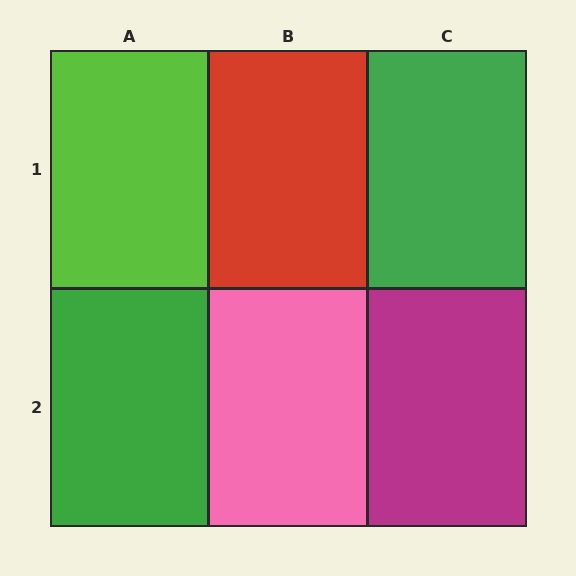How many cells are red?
1 cell is red.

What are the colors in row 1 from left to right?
Lime, red, green.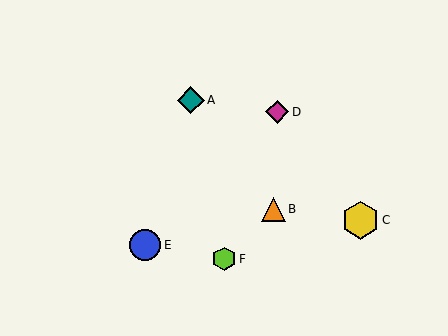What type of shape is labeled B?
Shape B is an orange triangle.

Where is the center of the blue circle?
The center of the blue circle is at (145, 245).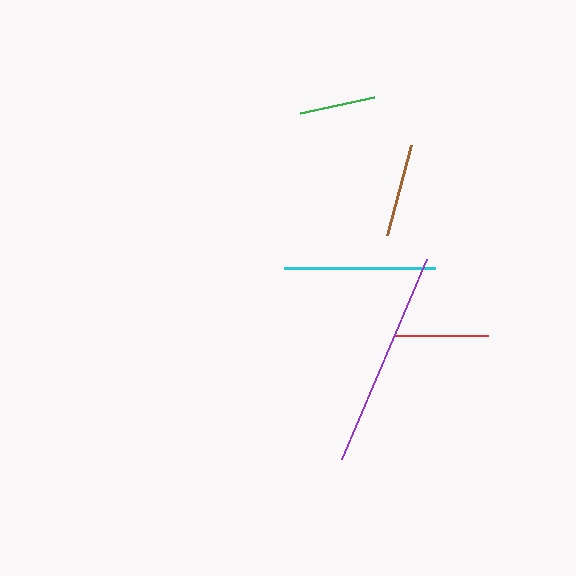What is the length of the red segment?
The red segment is approximately 94 pixels long.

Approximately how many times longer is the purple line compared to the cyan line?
The purple line is approximately 1.4 times the length of the cyan line.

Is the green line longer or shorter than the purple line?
The purple line is longer than the green line.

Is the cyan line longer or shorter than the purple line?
The purple line is longer than the cyan line.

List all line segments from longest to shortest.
From longest to shortest: purple, cyan, red, brown, green.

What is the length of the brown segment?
The brown segment is approximately 93 pixels long.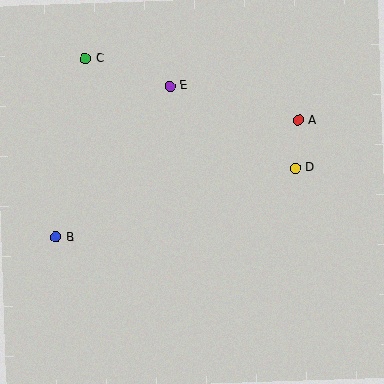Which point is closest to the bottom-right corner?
Point D is closest to the bottom-right corner.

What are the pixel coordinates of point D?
Point D is at (296, 168).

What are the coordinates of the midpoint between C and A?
The midpoint between C and A is at (192, 89).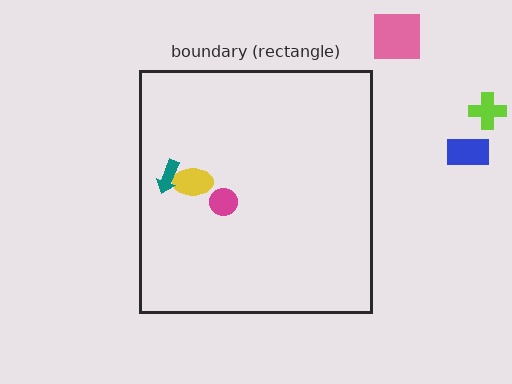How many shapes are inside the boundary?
3 inside, 3 outside.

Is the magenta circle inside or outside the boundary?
Inside.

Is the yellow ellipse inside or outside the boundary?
Inside.